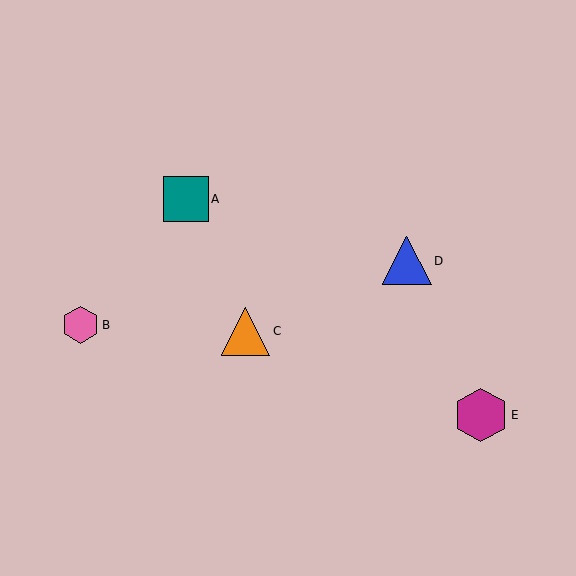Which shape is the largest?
The magenta hexagon (labeled E) is the largest.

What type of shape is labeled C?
Shape C is an orange triangle.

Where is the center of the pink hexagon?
The center of the pink hexagon is at (81, 325).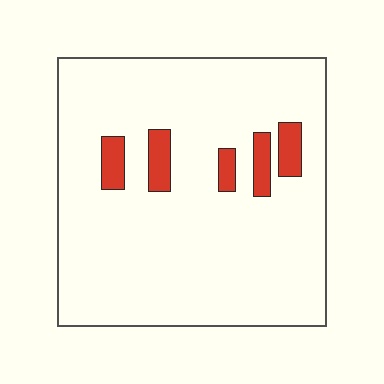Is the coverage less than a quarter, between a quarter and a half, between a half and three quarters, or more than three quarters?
Less than a quarter.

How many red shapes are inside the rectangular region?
5.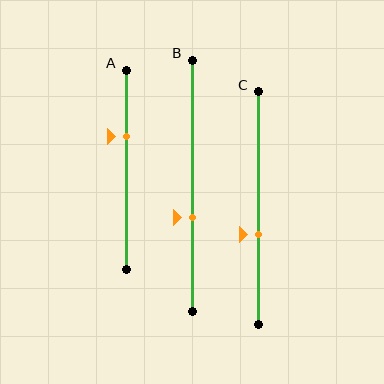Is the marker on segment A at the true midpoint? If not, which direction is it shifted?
No, the marker on segment A is shifted upward by about 17% of the segment length.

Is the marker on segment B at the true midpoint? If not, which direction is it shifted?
No, the marker on segment B is shifted downward by about 13% of the segment length.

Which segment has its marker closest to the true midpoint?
Segment C has its marker closest to the true midpoint.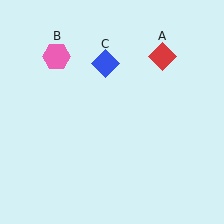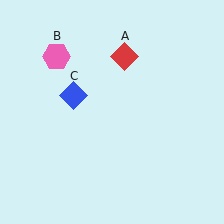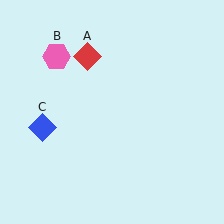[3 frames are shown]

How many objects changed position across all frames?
2 objects changed position: red diamond (object A), blue diamond (object C).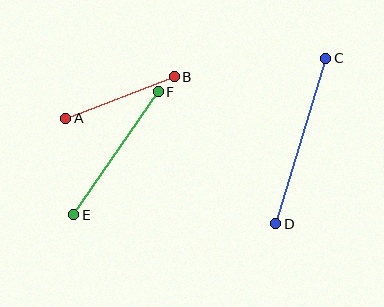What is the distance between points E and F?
The distance is approximately 149 pixels.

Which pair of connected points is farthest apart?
Points C and D are farthest apart.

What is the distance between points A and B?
The distance is approximately 116 pixels.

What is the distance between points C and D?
The distance is approximately 173 pixels.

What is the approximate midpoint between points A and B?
The midpoint is at approximately (120, 98) pixels.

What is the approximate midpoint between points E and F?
The midpoint is at approximately (116, 153) pixels.